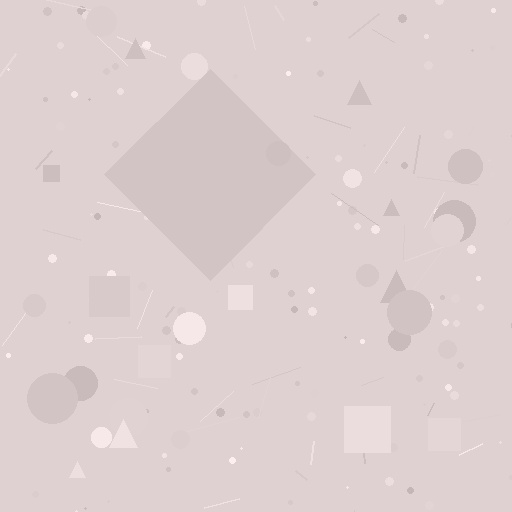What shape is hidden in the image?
A diamond is hidden in the image.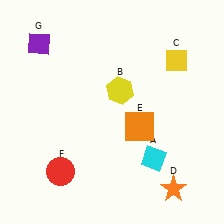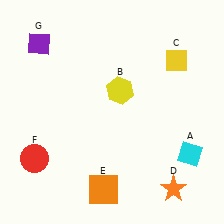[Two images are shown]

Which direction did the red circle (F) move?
The red circle (F) moved left.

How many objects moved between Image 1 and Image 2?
3 objects moved between the two images.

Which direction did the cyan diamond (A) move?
The cyan diamond (A) moved right.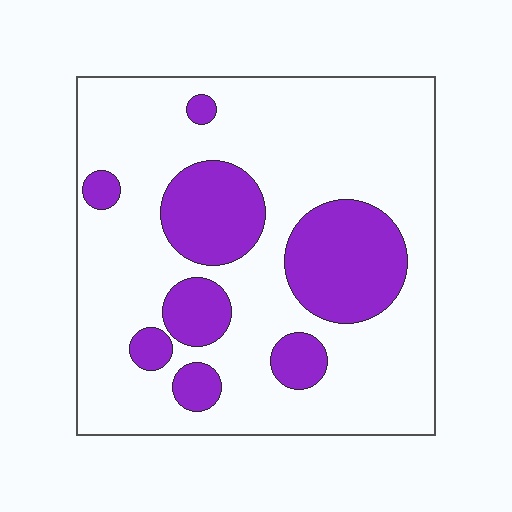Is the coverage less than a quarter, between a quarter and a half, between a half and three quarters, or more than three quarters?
Between a quarter and a half.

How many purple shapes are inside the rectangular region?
8.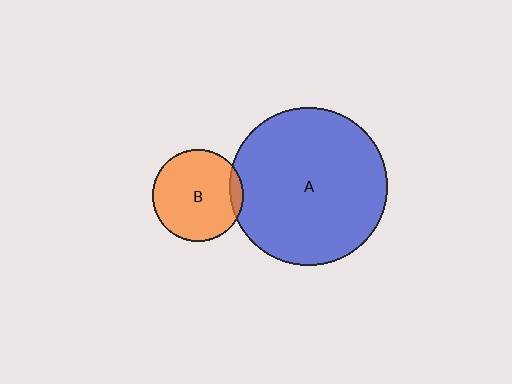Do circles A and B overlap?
Yes.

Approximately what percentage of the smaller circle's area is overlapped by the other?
Approximately 10%.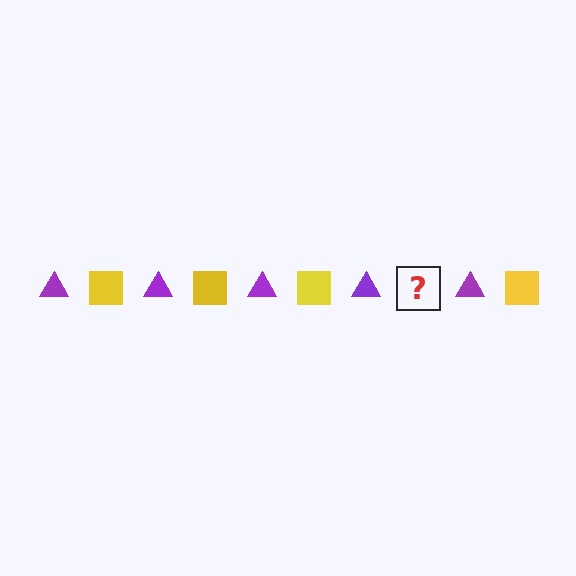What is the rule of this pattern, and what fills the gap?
The rule is that the pattern alternates between purple triangle and yellow square. The gap should be filled with a yellow square.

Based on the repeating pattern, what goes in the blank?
The blank should be a yellow square.